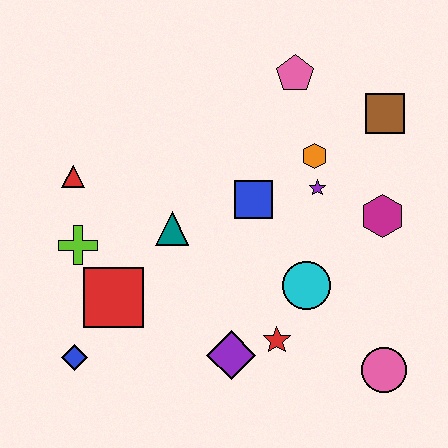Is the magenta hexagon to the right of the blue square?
Yes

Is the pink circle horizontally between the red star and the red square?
No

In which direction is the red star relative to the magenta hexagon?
The red star is below the magenta hexagon.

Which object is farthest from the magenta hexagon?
The blue diamond is farthest from the magenta hexagon.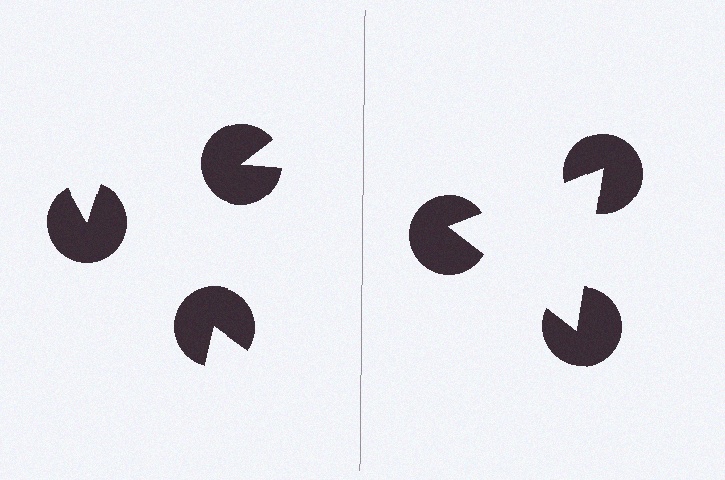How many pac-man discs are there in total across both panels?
6 — 3 on each side.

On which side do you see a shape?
An illusory triangle appears on the right side. On the left side the wedge cuts are rotated, so no coherent shape forms.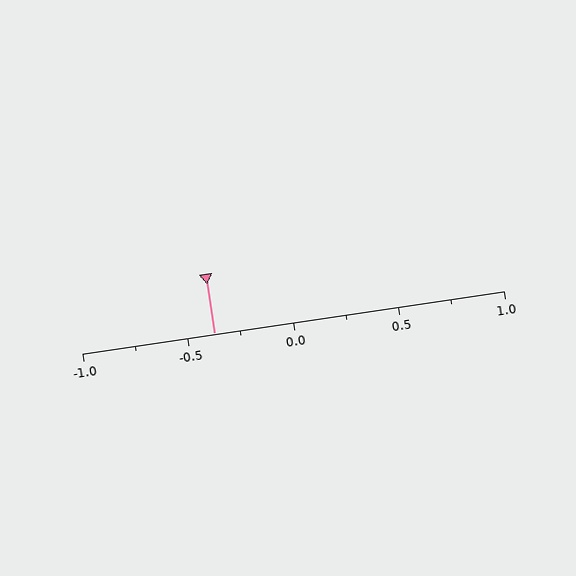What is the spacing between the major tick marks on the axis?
The major ticks are spaced 0.5 apart.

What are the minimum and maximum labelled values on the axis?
The axis runs from -1.0 to 1.0.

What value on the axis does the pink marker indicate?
The marker indicates approximately -0.38.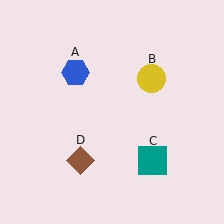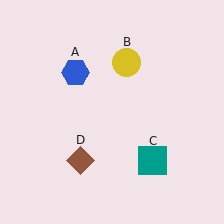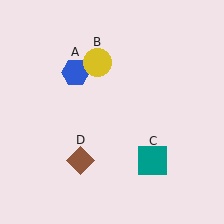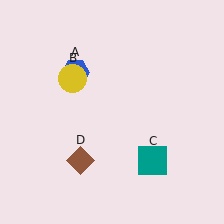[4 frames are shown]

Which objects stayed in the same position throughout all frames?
Blue hexagon (object A) and teal square (object C) and brown diamond (object D) remained stationary.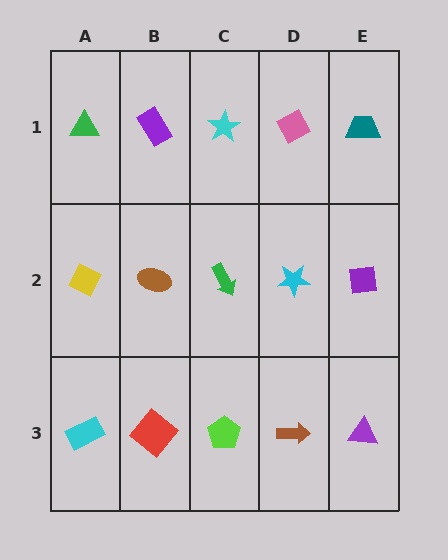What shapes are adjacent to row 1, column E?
A purple square (row 2, column E), a pink diamond (row 1, column D).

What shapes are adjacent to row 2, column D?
A pink diamond (row 1, column D), a brown arrow (row 3, column D), a green arrow (row 2, column C), a purple square (row 2, column E).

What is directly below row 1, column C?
A green arrow.